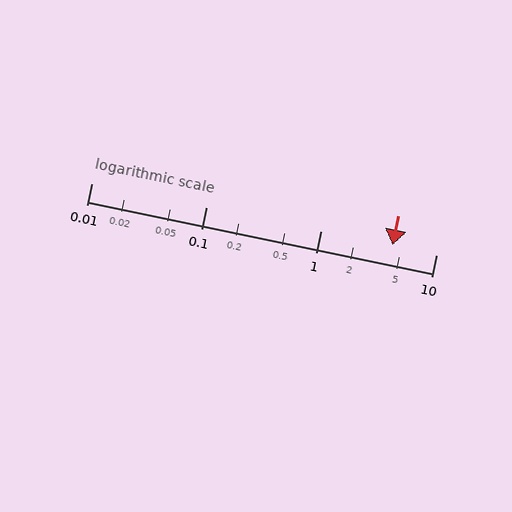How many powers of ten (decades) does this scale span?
The scale spans 3 decades, from 0.01 to 10.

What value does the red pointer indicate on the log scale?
The pointer indicates approximately 4.2.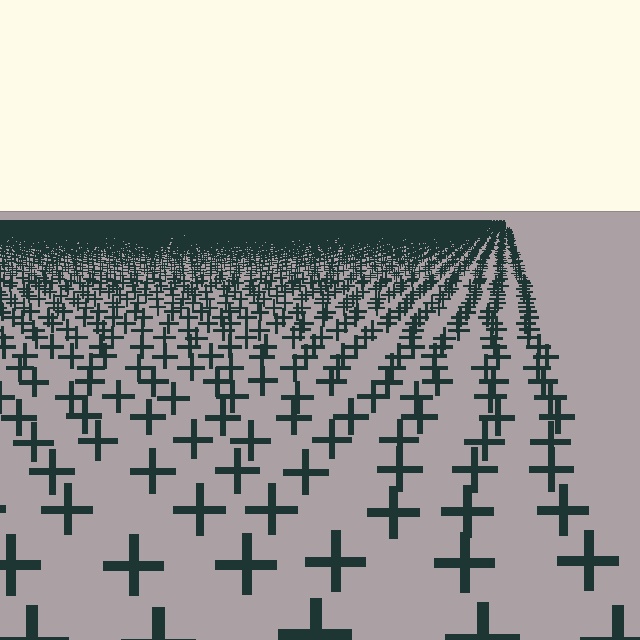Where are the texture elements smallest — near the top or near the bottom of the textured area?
Near the top.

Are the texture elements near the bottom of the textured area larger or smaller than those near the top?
Larger. Near the bottom, elements are closer to the viewer and appear at a bigger on-screen size.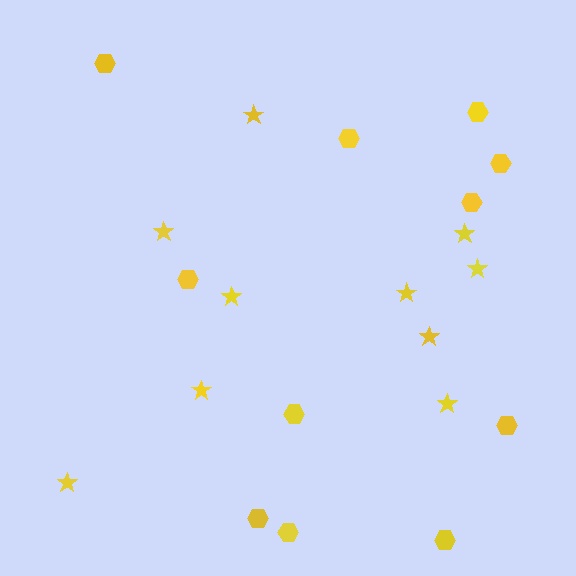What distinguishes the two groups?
There are 2 groups: one group of stars (10) and one group of hexagons (11).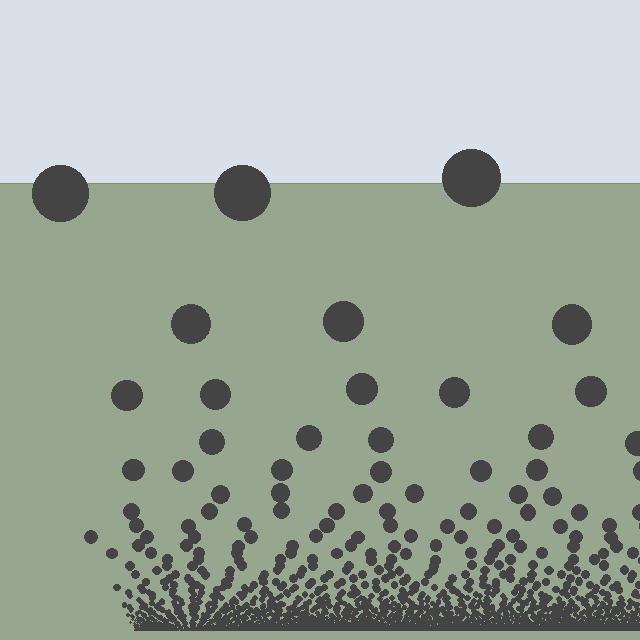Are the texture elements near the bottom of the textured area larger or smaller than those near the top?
Smaller. The gradient is inverted — elements near the bottom are smaller and denser.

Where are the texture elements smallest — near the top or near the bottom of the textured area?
Near the bottom.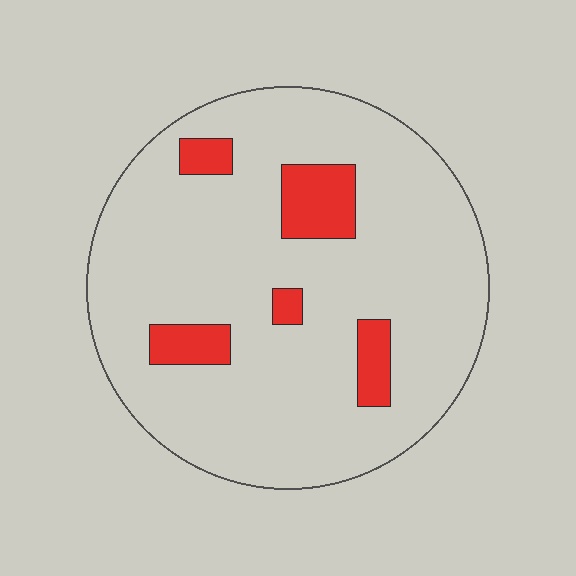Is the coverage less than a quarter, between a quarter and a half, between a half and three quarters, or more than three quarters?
Less than a quarter.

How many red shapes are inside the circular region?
5.